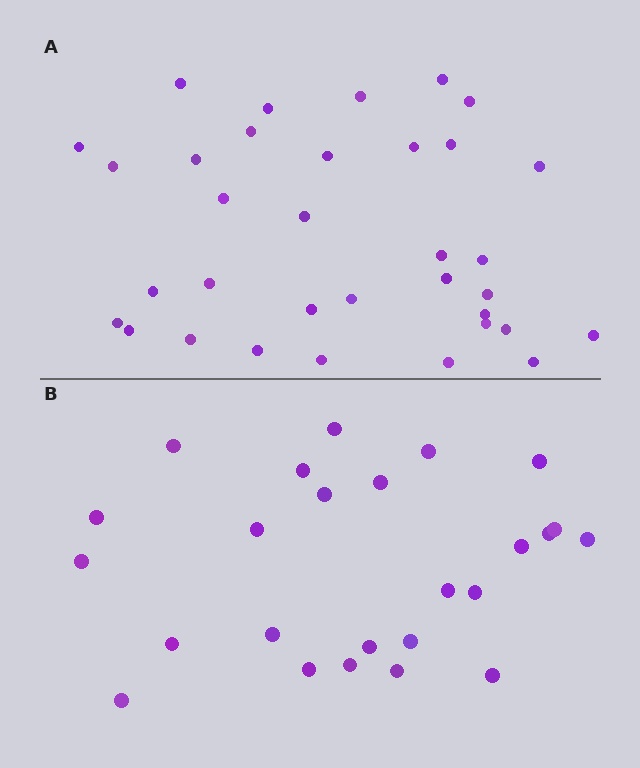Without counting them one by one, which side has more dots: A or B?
Region A (the top region) has more dots.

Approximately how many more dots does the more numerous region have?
Region A has roughly 8 or so more dots than region B.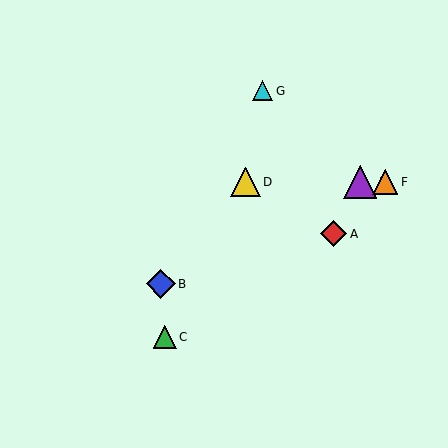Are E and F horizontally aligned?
Yes, both are at y≈182.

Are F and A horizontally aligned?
No, F is at y≈182 and A is at y≈234.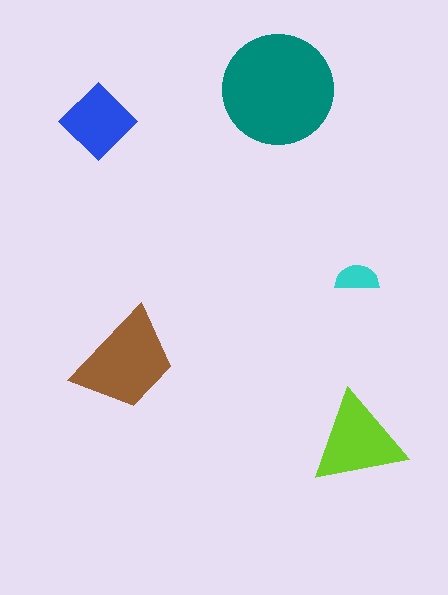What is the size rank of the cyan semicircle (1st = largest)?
5th.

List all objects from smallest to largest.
The cyan semicircle, the blue diamond, the lime triangle, the brown trapezoid, the teal circle.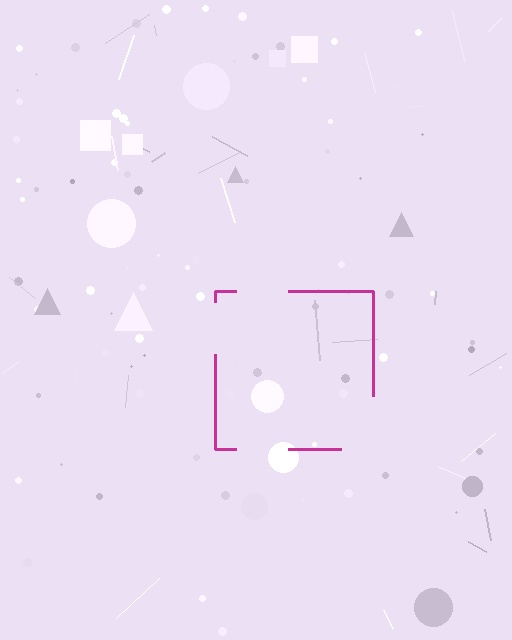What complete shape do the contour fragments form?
The contour fragments form a square.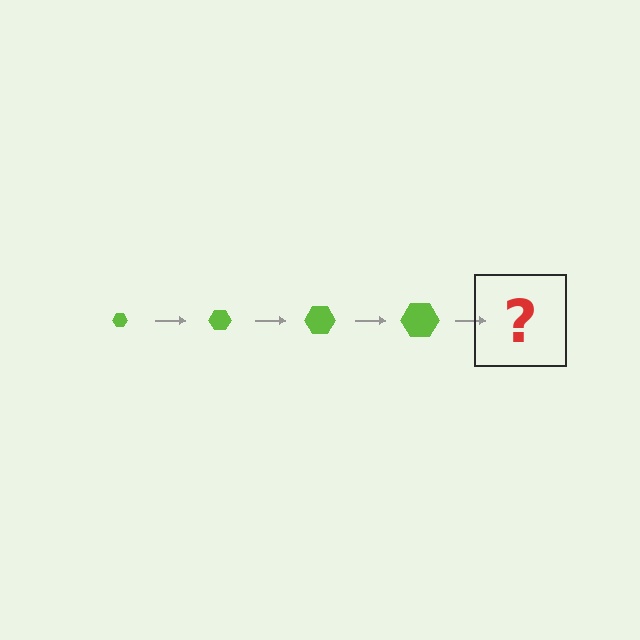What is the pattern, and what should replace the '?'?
The pattern is that the hexagon gets progressively larger each step. The '?' should be a lime hexagon, larger than the previous one.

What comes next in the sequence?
The next element should be a lime hexagon, larger than the previous one.